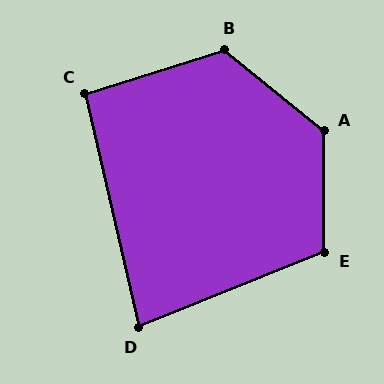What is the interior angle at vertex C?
Approximately 94 degrees (approximately right).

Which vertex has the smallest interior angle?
D, at approximately 81 degrees.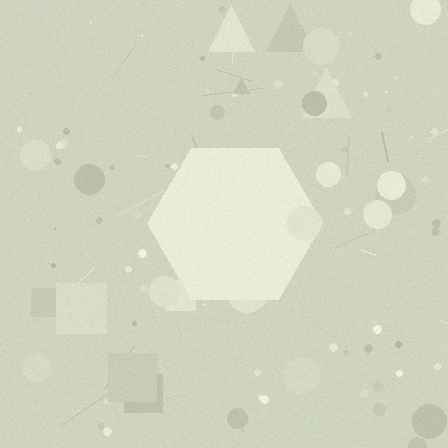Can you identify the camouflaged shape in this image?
The camouflaged shape is a hexagon.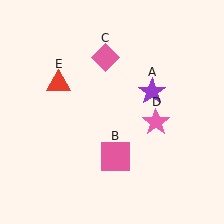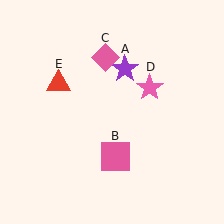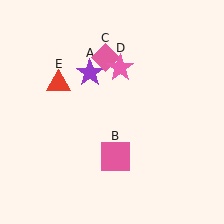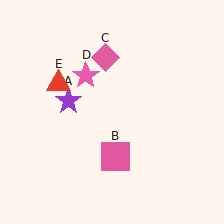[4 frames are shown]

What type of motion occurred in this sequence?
The purple star (object A), pink star (object D) rotated counterclockwise around the center of the scene.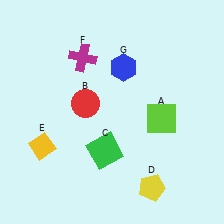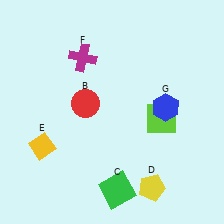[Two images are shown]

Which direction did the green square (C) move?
The green square (C) moved down.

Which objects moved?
The objects that moved are: the green square (C), the blue hexagon (G).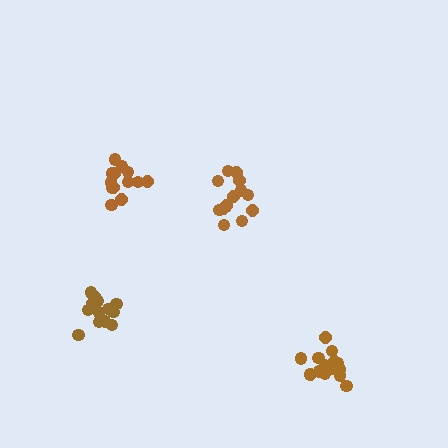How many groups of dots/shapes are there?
There are 4 groups.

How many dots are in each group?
Group 1: 15 dots, Group 2: 18 dots, Group 3: 13 dots, Group 4: 14 dots (60 total).